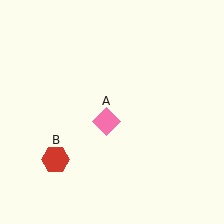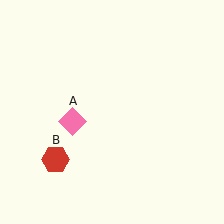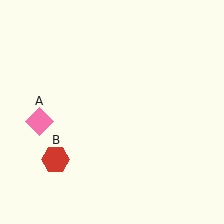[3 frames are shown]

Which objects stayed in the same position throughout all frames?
Red hexagon (object B) remained stationary.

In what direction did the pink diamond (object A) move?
The pink diamond (object A) moved left.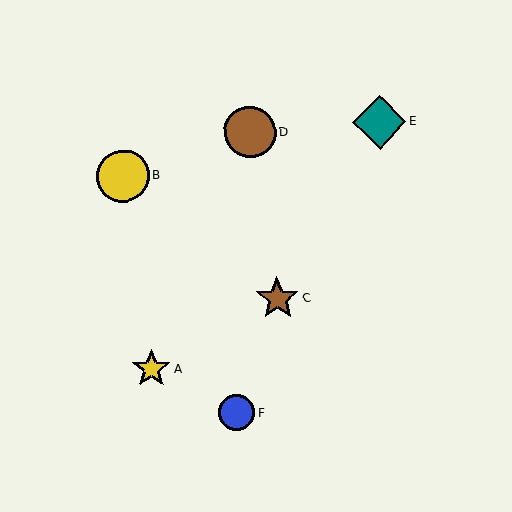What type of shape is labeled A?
Shape A is a yellow star.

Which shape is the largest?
The teal diamond (labeled E) is the largest.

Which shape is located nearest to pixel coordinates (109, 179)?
The yellow circle (labeled B) at (123, 176) is nearest to that location.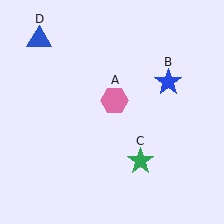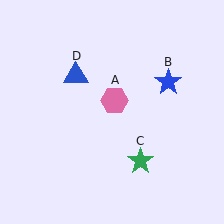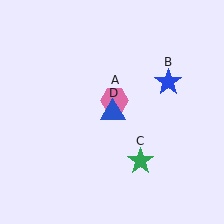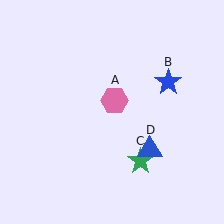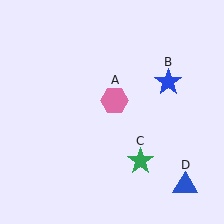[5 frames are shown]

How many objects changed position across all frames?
1 object changed position: blue triangle (object D).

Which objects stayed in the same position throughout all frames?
Pink hexagon (object A) and blue star (object B) and green star (object C) remained stationary.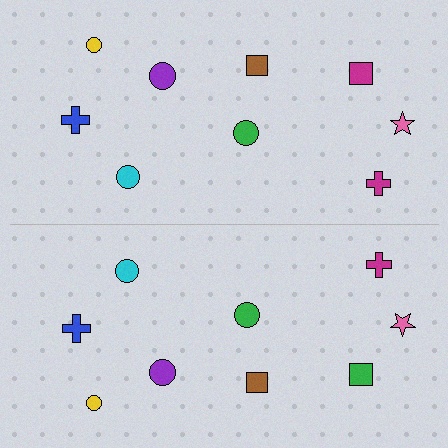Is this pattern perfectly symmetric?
No, the pattern is not perfectly symmetric. The green square on the bottom side breaks the symmetry — its mirror counterpart is magenta.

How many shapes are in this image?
There are 18 shapes in this image.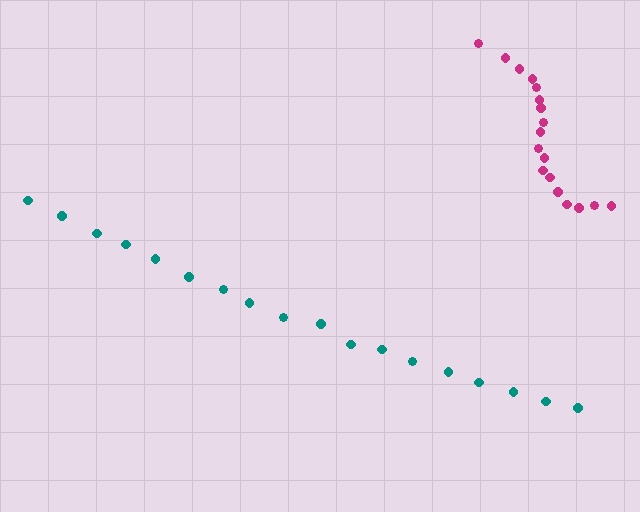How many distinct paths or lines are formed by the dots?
There are 2 distinct paths.